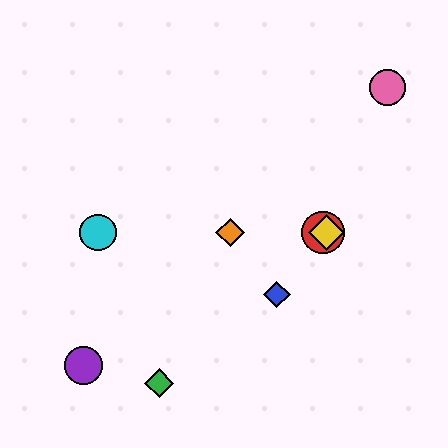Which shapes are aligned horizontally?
The red circle, the yellow diamond, the orange diamond, the cyan circle are aligned horizontally.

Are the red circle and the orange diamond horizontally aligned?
Yes, both are at y≈232.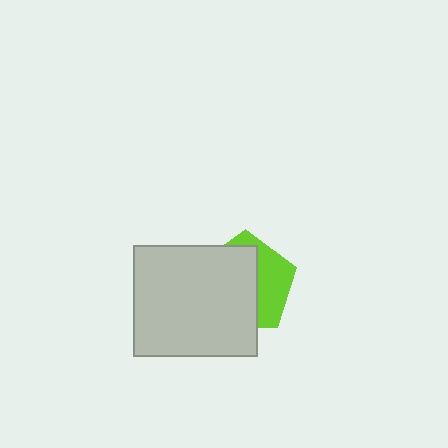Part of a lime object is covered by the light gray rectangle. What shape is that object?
It is a pentagon.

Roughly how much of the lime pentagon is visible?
A small part of it is visible (roughly 38%).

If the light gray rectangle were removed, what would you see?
You would see the complete lime pentagon.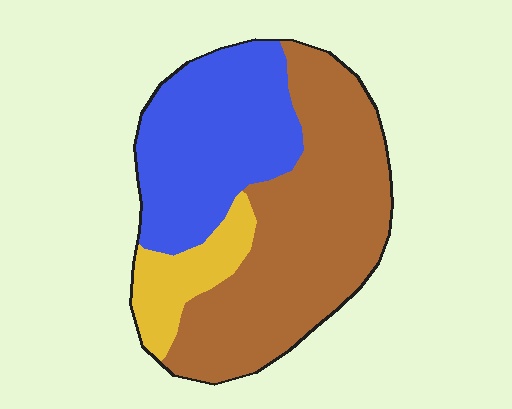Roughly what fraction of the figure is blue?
Blue takes up about one third (1/3) of the figure.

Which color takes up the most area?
Brown, at roughly 55%.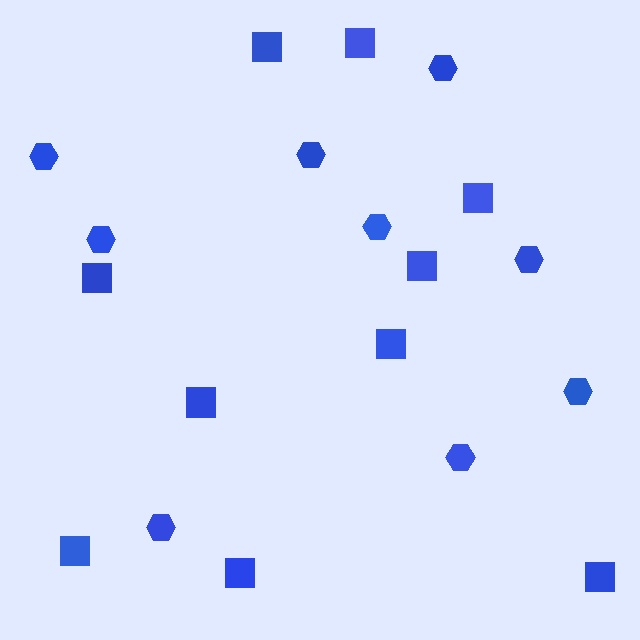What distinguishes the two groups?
There are 2 groups: one group of hexagons (9) and one group of squares (10).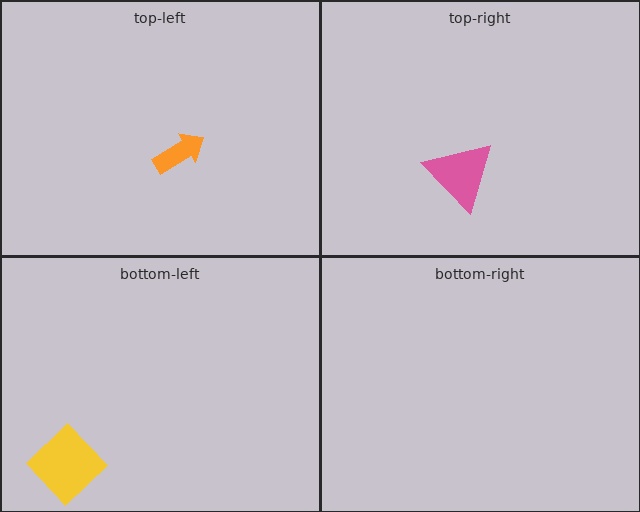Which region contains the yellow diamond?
The bottom-left region.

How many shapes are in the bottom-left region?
1.